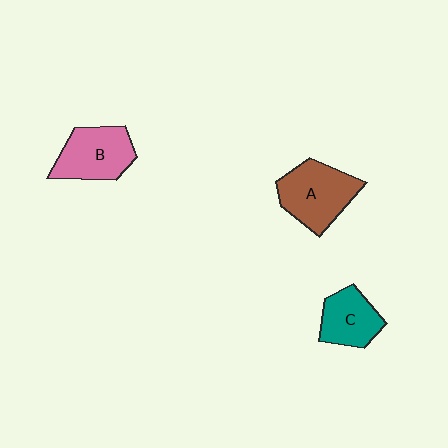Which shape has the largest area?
Shape A (brown).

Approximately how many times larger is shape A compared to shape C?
Approximately 1.4 times.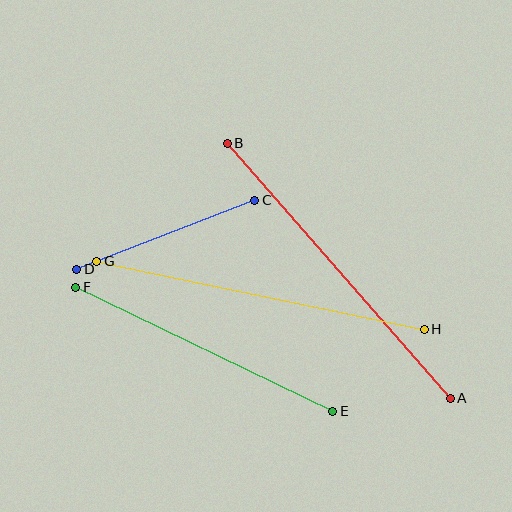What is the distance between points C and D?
The distance is approximately 191 pixels.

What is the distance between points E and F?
The distance is approximately 285 pixels.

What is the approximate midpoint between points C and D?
The midpoint is at approximately (166, 235) pixels.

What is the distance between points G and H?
The distance is approximately 334 pixels.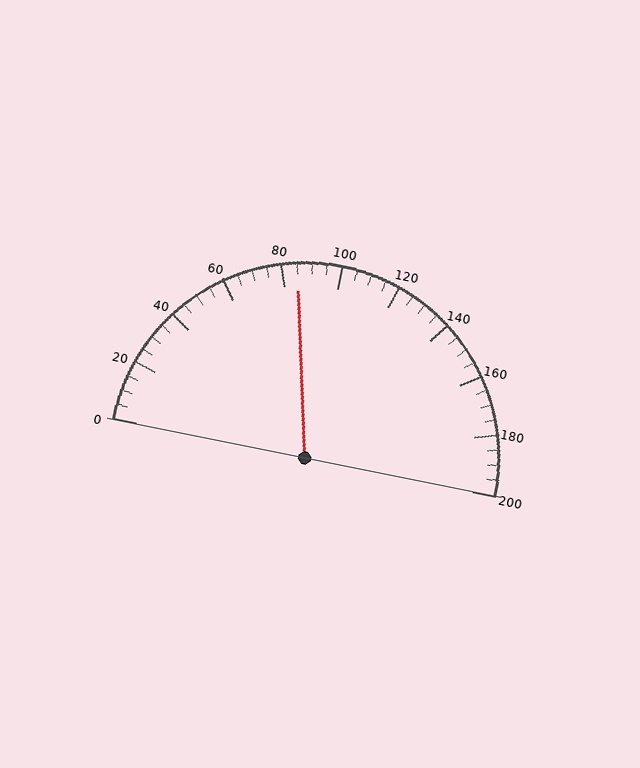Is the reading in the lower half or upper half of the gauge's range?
The reading is in the lower half of the range (0 to 200).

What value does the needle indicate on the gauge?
The needle indicates approximately 85.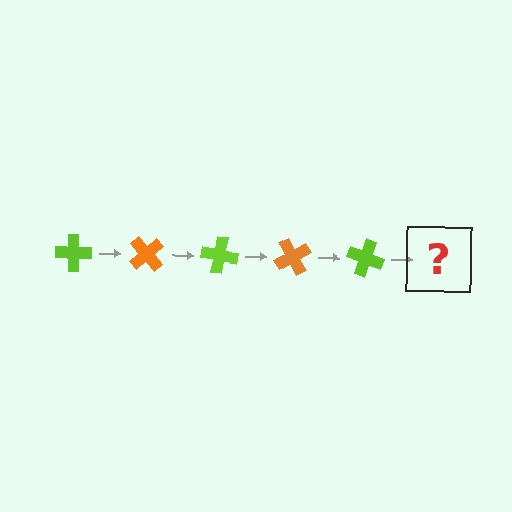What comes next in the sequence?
The next element should be an orange cross, rotated 250 degrees from the start.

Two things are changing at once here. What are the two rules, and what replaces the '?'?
The two rules are that it rotates 50 degrees each step and the color cycles through lime and orange. The '?' should be an orange cross, rotated 250 degrees from the start.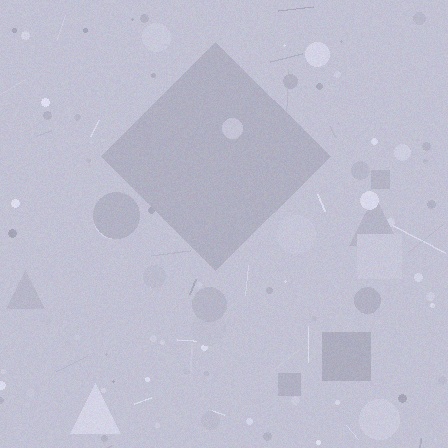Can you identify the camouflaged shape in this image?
The camouflaged shape is a diamond.